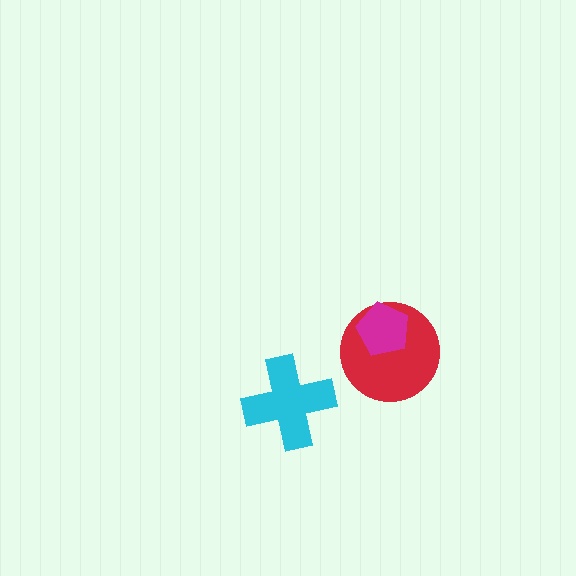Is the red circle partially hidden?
Yes, it is partially covered by another shape.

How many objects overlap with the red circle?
1 object overlaps with the red circle.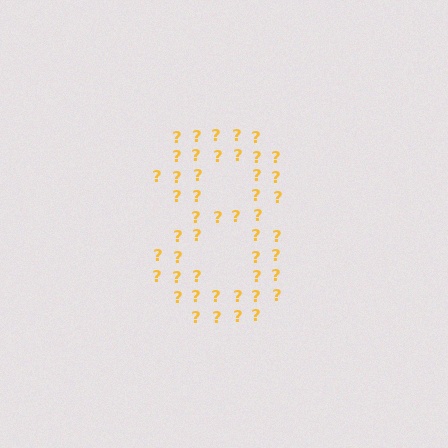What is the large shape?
The large shape is the digit 8.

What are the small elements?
The small elements are question marks.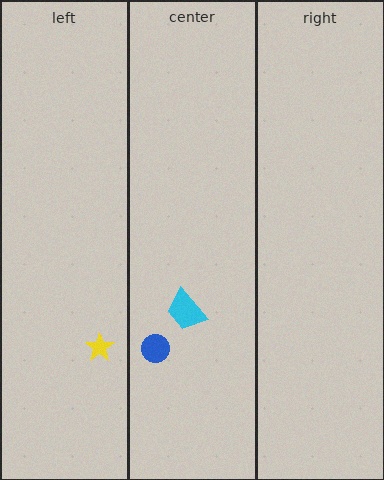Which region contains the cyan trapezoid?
The center region.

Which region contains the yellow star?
The left region.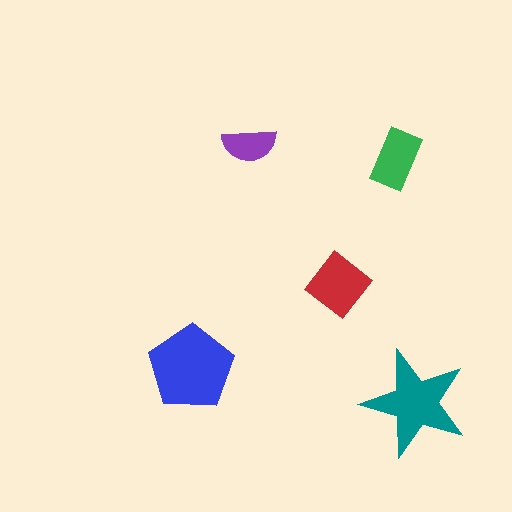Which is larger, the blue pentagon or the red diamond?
The blue pentagon.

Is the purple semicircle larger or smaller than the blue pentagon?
Smaller.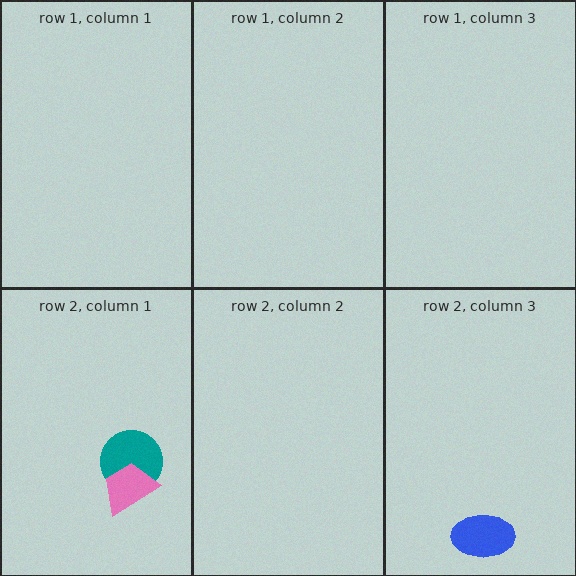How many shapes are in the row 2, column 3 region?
1.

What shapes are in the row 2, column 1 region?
The teal circle, the pink trapezoid.